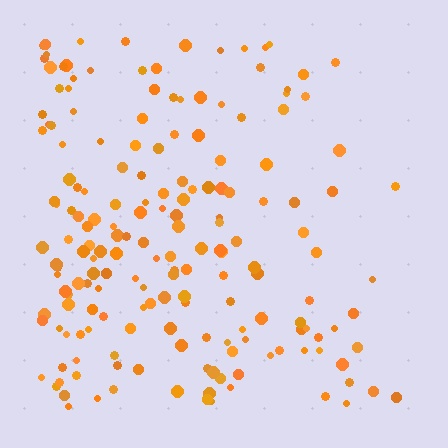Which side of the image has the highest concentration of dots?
The left.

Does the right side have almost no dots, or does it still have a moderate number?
Still a moderate number, just noticeably fewer than the left.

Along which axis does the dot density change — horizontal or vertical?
Horizontal.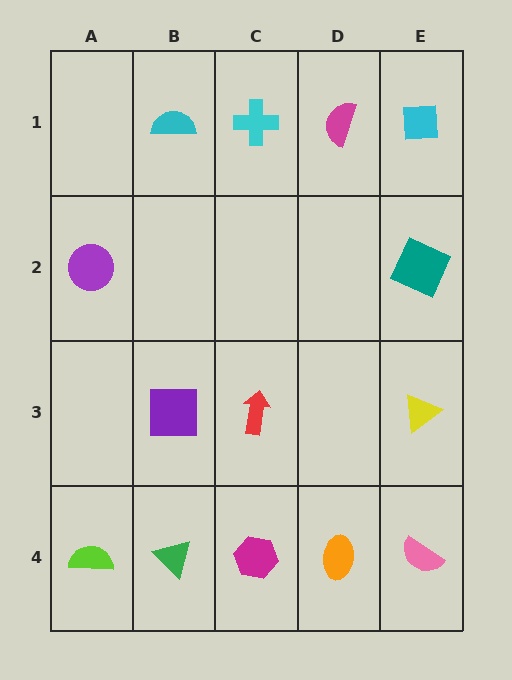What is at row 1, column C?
A cyan cross.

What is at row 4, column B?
A green triangle.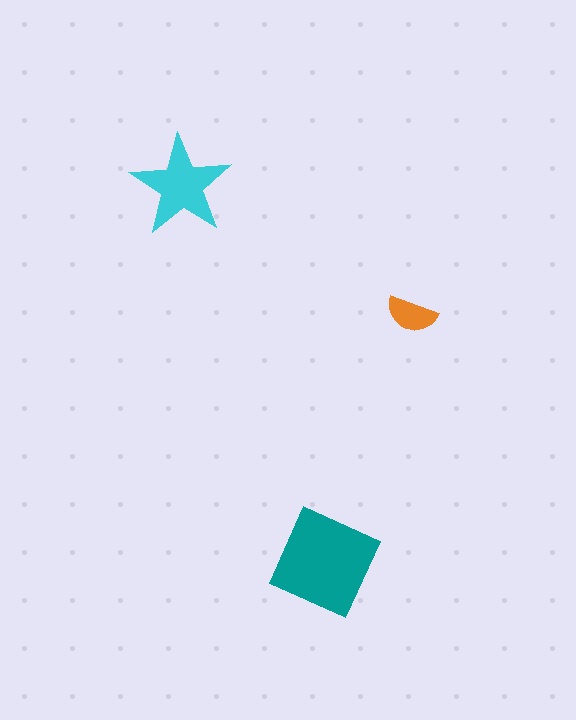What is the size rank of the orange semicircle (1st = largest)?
3rd.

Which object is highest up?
The cyan star is topmost.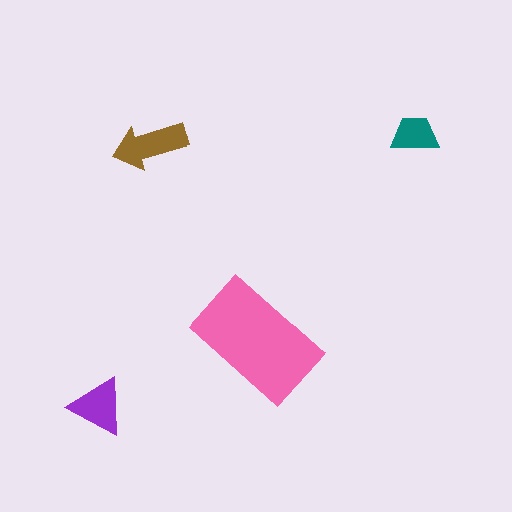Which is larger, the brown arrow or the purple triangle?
The brown arrow.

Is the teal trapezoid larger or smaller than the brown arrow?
Smaller.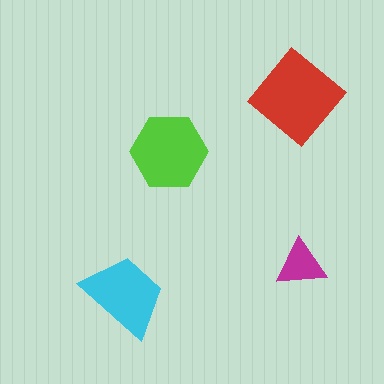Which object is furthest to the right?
The magenta triangle is rightmost.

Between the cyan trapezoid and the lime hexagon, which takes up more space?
The lime hexagon.